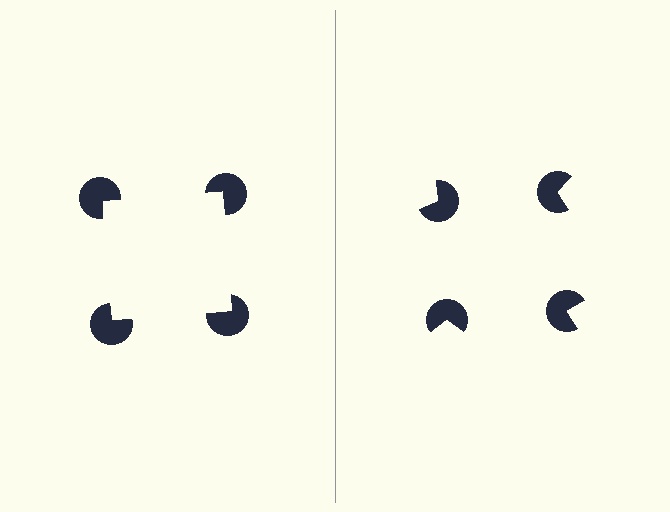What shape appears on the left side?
An illusory square.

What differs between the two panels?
The pac-man discs are positioned identically on both sides; only the wedge orientations differ. On the left they align to a square; on the right they are misaligned.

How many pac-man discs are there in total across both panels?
8 — 4 on each side.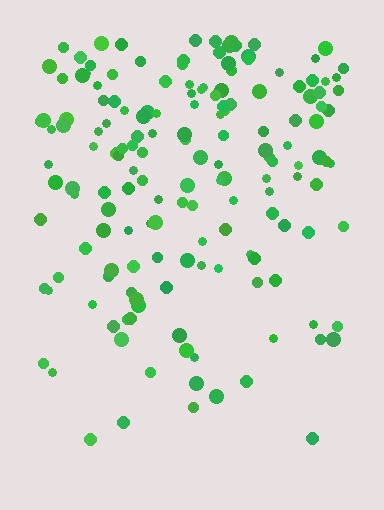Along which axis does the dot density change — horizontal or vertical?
Vertical.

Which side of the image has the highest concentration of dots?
The top.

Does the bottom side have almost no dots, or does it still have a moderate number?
Still a moderate number, just noticeably fewer than the top.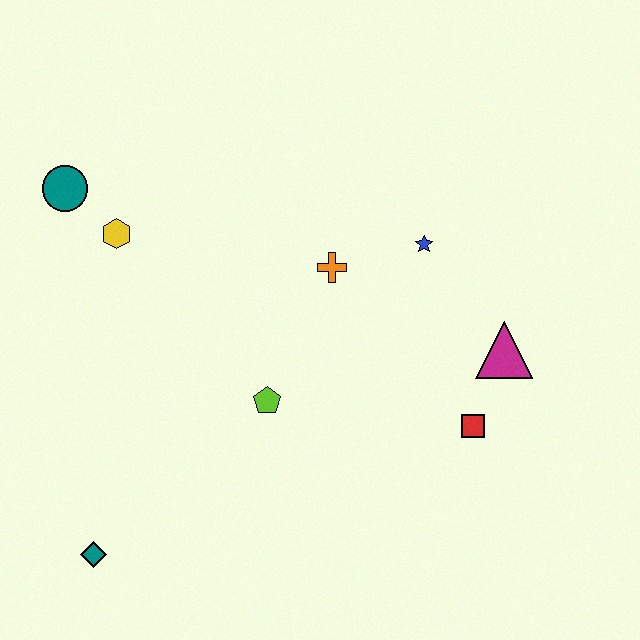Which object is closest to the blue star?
The orange cross is closest to the blue star.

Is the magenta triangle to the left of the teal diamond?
No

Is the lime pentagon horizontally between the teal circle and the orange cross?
Yes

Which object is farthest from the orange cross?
The teal diamond is farthest from the orange cross.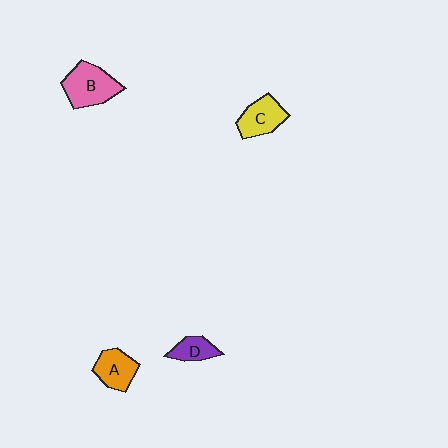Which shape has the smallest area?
Shape D (purple).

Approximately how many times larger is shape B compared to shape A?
Approximately 1.4 times.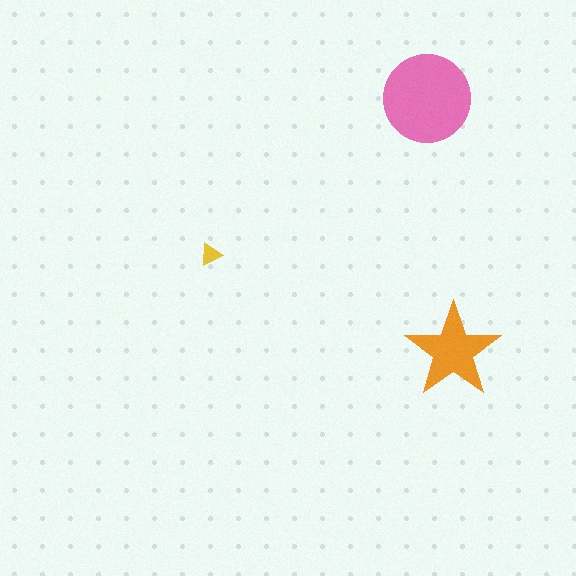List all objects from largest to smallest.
The pink circle, the orange star, the yellow triangle.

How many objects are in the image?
There are 3 objects in the image.